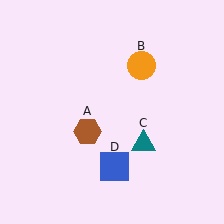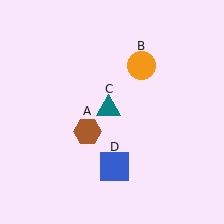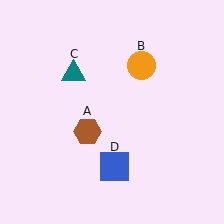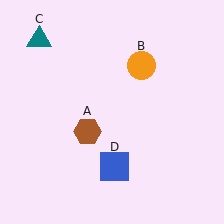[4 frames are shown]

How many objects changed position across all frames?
1 object changed position: teal triangle (object C).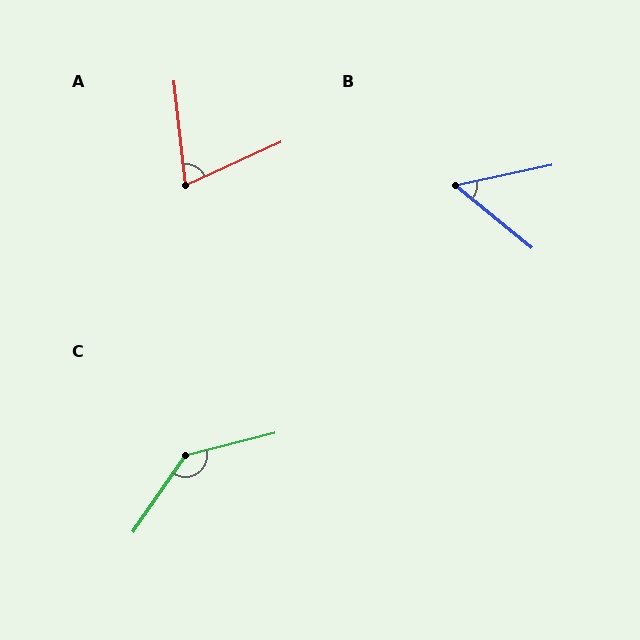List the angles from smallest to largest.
B (51°), A (71°), C (138°).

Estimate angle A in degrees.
Approximately 71 degrees.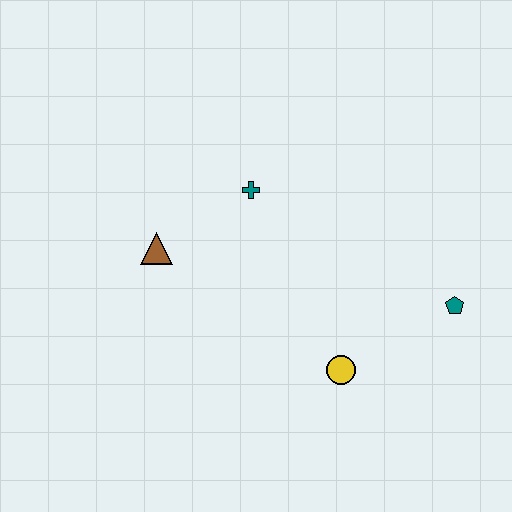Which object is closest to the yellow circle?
The teal pentagon is closest to the yellow circle.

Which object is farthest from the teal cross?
The teal pentagon is farthest from the teal cross.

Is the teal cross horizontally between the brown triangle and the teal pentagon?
Yes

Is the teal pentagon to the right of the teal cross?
Yes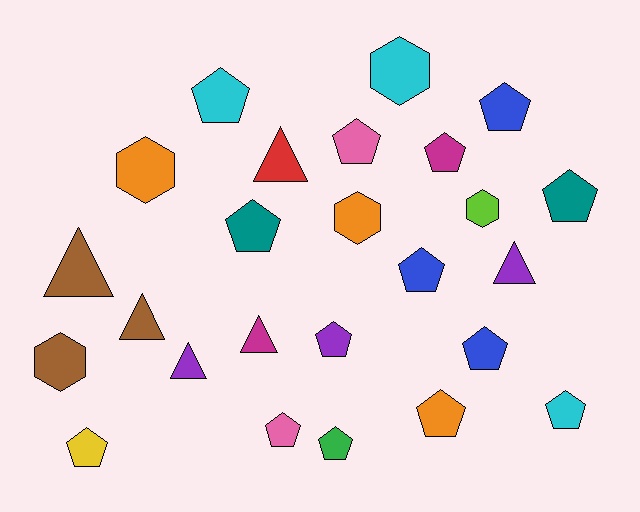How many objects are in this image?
There are 25 objects.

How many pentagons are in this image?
There are 14 pentagons.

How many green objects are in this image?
There is 1 green object.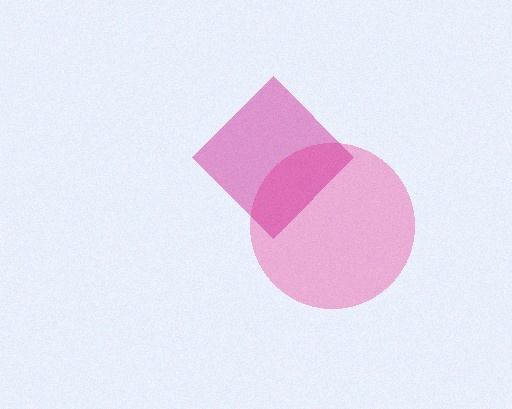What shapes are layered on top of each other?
The layered shapes are: a pink circle, a magenta diamond.